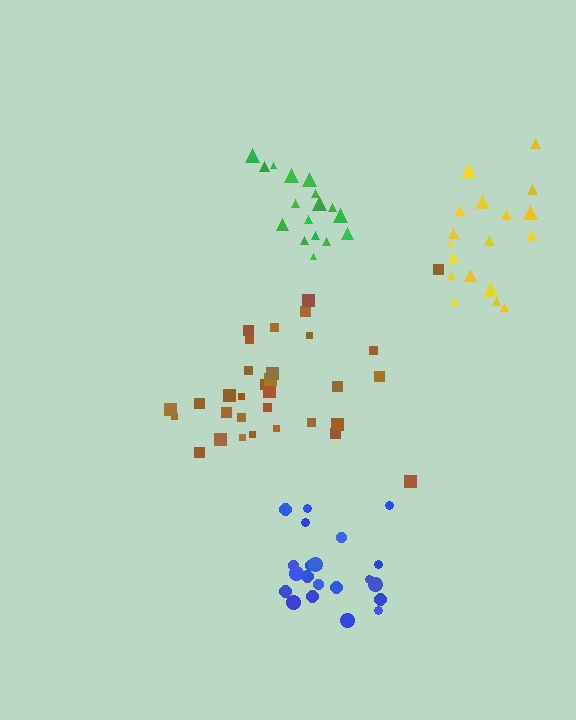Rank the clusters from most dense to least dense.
green, blue, brown, yellow.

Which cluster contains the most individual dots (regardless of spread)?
Brown (33).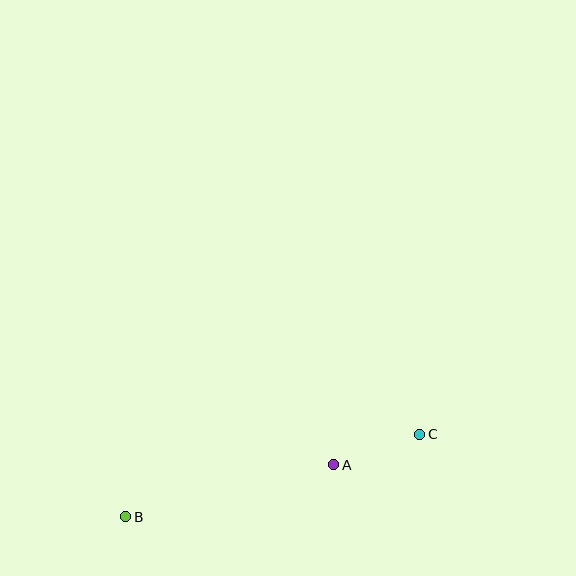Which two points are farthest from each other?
Points B and C are farthest from each other.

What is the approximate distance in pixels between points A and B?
The distance between A and B is approximately 214 pixels.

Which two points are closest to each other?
Points A and C are closest to each other.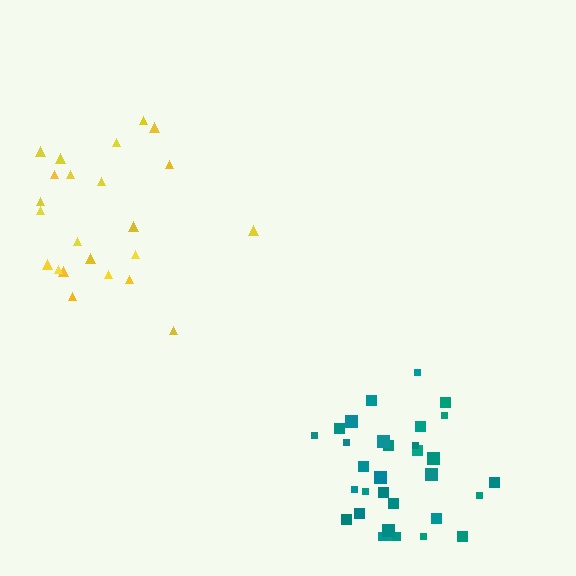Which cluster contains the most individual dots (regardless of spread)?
Teal (32).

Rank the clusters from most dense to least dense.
teal, yellow.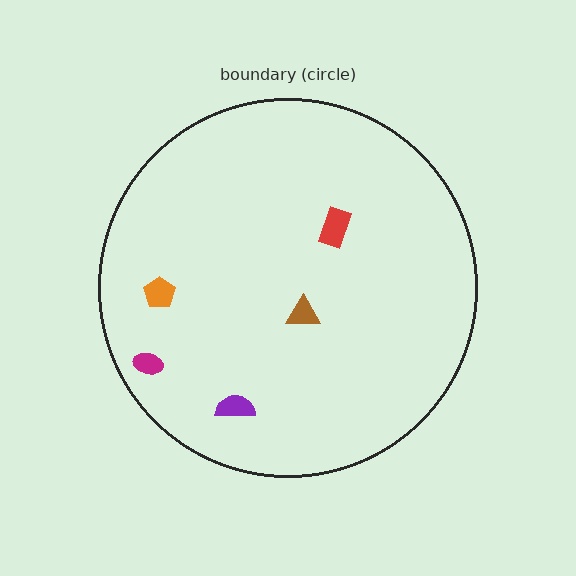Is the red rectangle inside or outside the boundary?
Inside.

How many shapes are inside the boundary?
5 inside, 0 outside.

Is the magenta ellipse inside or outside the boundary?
Inside.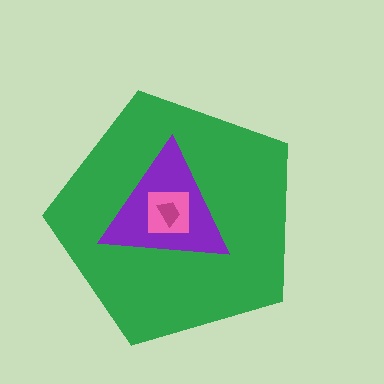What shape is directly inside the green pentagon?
The purple triangle.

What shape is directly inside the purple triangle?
The pink square.